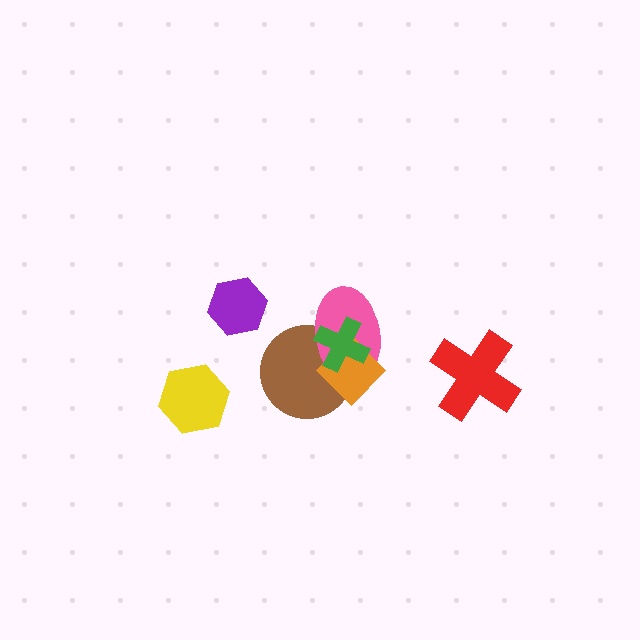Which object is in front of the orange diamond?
The green cross is in front of the orange diamond.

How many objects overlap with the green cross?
3 objects overlap with the green cross.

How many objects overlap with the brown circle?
3 objects overlap with the brown circle.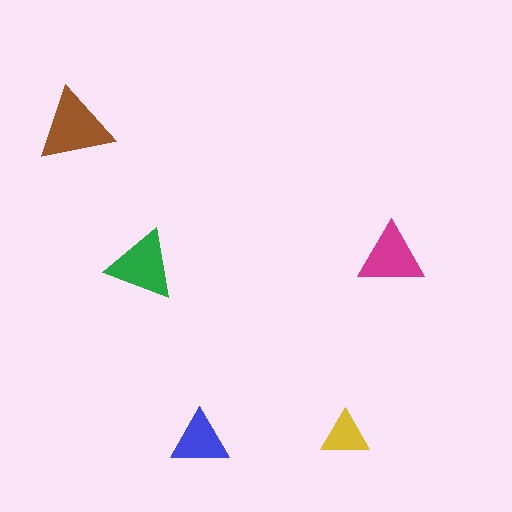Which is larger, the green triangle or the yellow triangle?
The green one.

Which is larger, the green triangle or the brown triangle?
The brown one.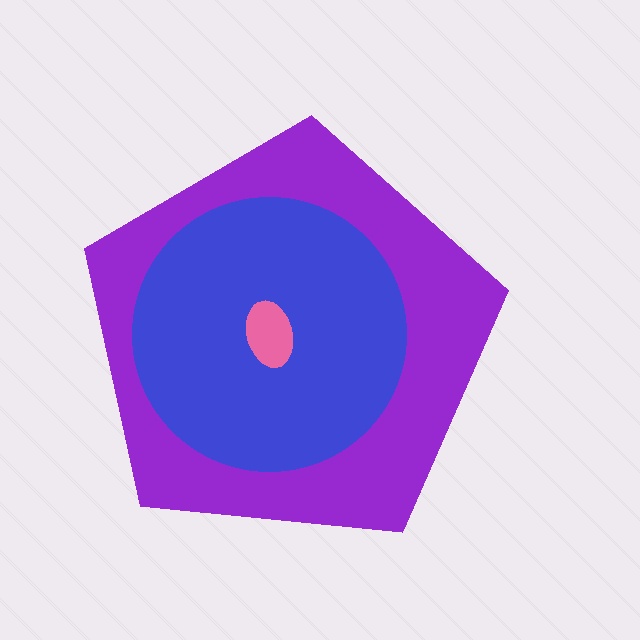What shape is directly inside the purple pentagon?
The blue circle.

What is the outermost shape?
The purple pentagon.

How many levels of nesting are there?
3.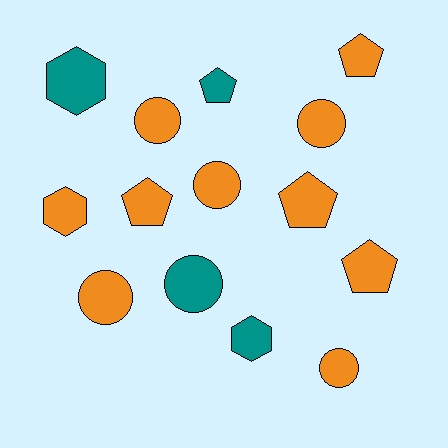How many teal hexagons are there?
There are 2 teal hexagons.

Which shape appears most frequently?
Circle, with 6 objects.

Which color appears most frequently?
Orange, with 10 objects.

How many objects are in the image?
There are 14 objects.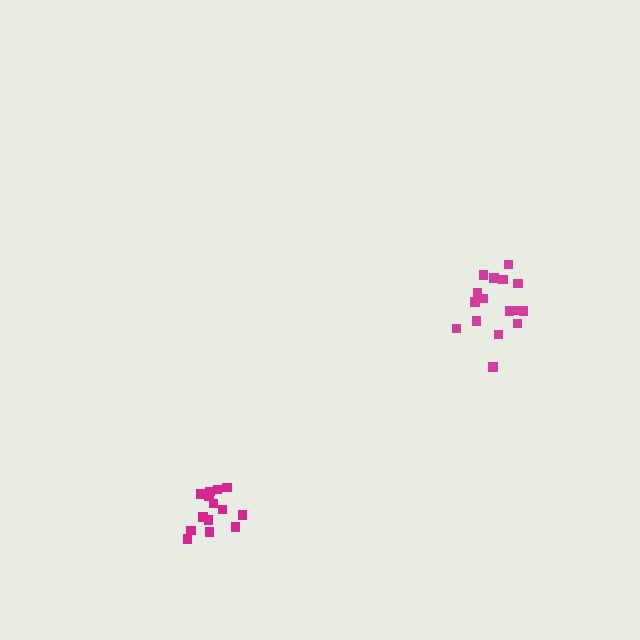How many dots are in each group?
Group 1: 16 dots, Group 2: 14 dots (30 total).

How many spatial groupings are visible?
There are 2 spatial groupings.